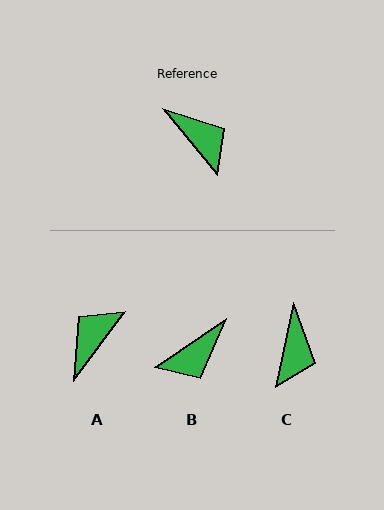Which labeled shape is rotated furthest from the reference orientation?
A, about 104 degrees away.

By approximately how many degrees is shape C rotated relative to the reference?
Approximately 51 degrees clockwise.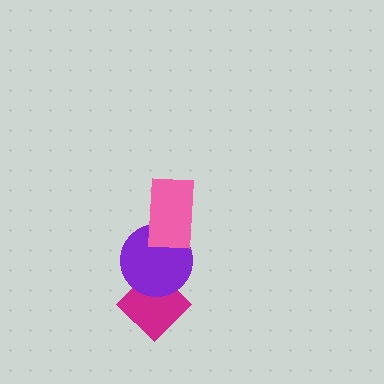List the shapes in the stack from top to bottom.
From top to bottom: the pink rectangle, the purple circle, the magenta diamond.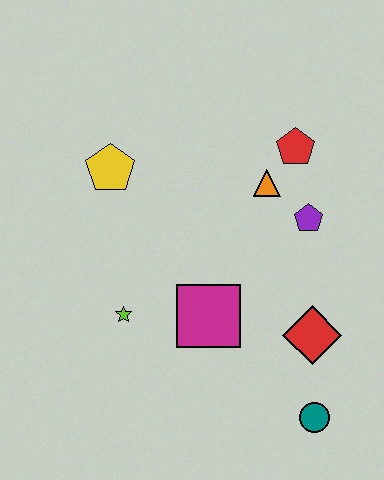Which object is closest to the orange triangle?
The red pentagon is closest to the orange triangle.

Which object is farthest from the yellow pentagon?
The teal circle is farthest from the yellow pentagon.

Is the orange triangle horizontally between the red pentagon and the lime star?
Yes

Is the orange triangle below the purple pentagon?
No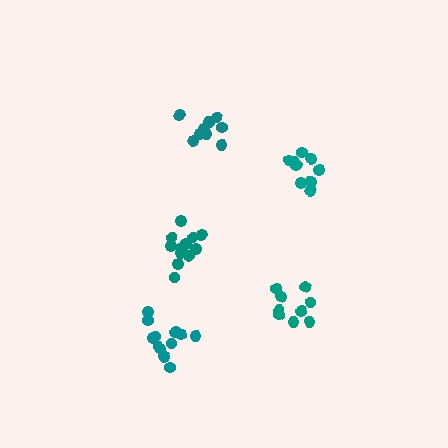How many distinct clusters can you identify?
There are 5 distinct clusters.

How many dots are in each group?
Group 1: 12 dots, Group 2: 9 dots, Group 3: 10 dots, Group 4: 12 dots, Group 5: 9 dots (52 total).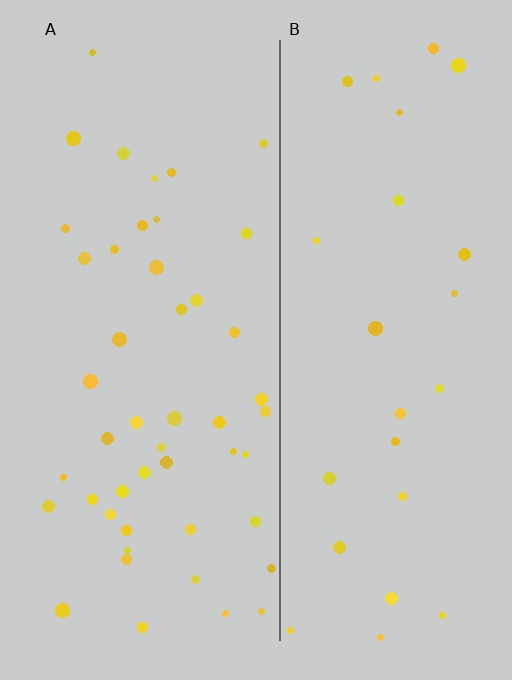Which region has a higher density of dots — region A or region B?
A (the left).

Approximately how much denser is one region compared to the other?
Approximately 1.8× — region A over region B.